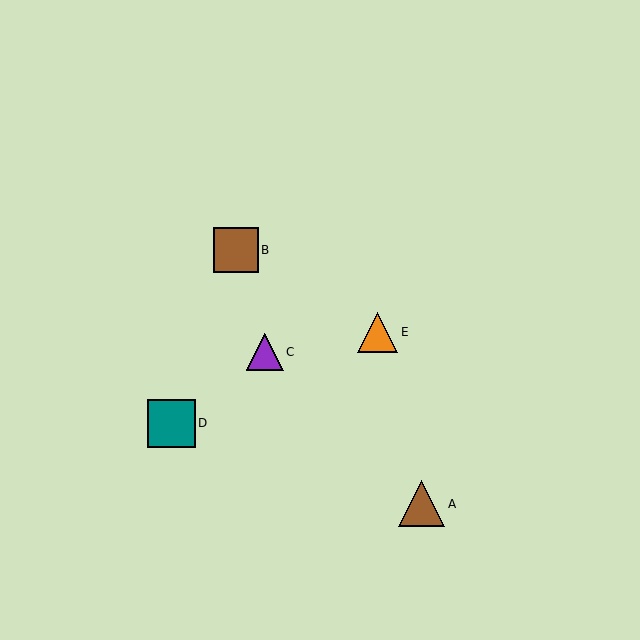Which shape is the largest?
The teal square (labeled D) is the largest.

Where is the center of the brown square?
The center of the brown square is at (236, 250).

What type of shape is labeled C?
Shape C is a purple triangle.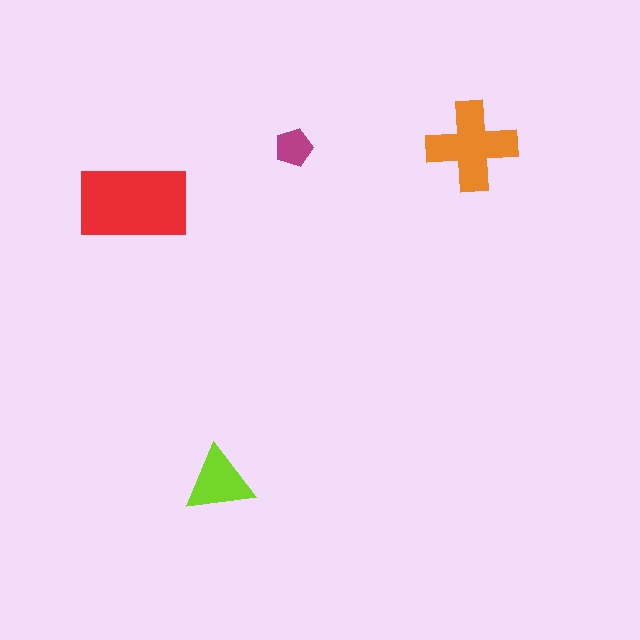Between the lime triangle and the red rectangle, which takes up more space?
The red rectangle.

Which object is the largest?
The red rectangle.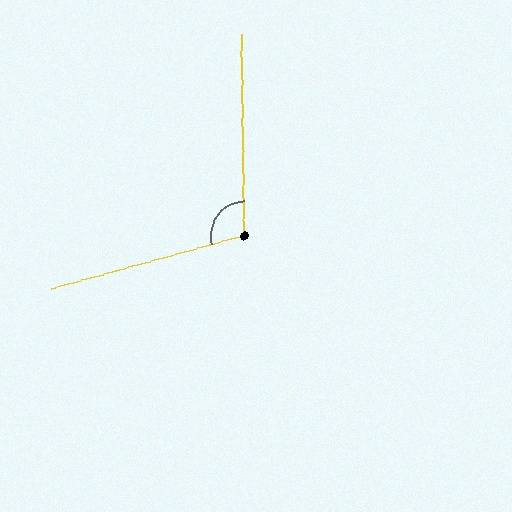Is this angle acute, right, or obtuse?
It is obtuse.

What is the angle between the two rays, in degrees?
Approximately 105 degrees.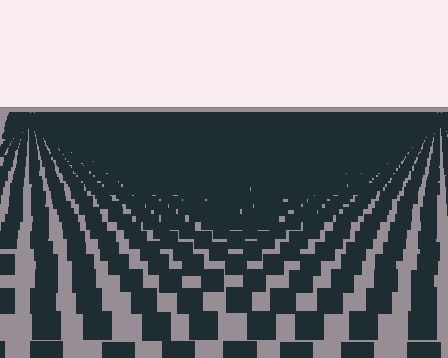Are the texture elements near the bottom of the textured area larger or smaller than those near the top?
Larger. Near the bottom, elements are closer to the viewer and appear at a bigger on-screen size.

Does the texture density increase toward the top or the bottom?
Density increases toward the top.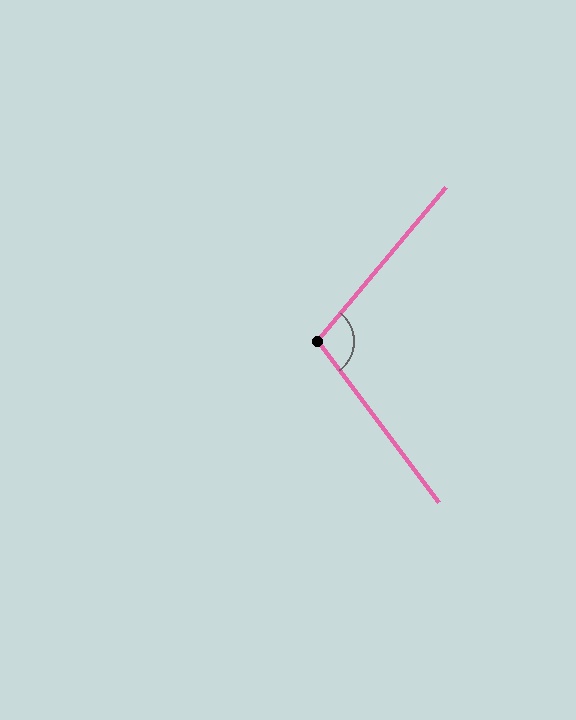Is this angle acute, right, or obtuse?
It is obtuse.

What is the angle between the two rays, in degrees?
Approximately 103 degrees.